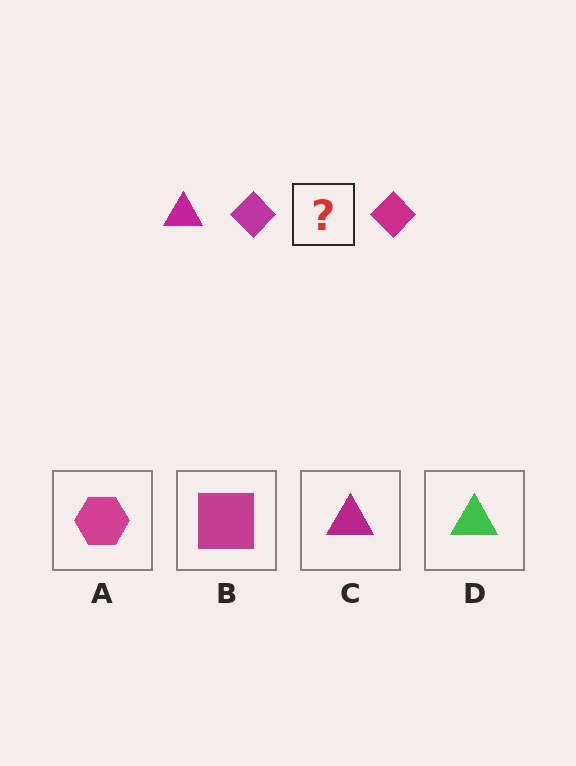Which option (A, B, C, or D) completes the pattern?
C.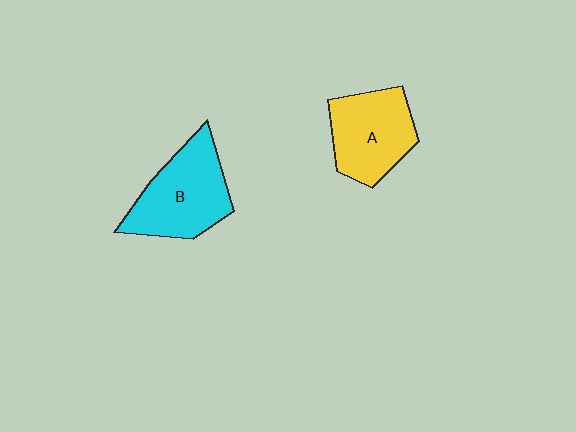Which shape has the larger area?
Shape B (cyan).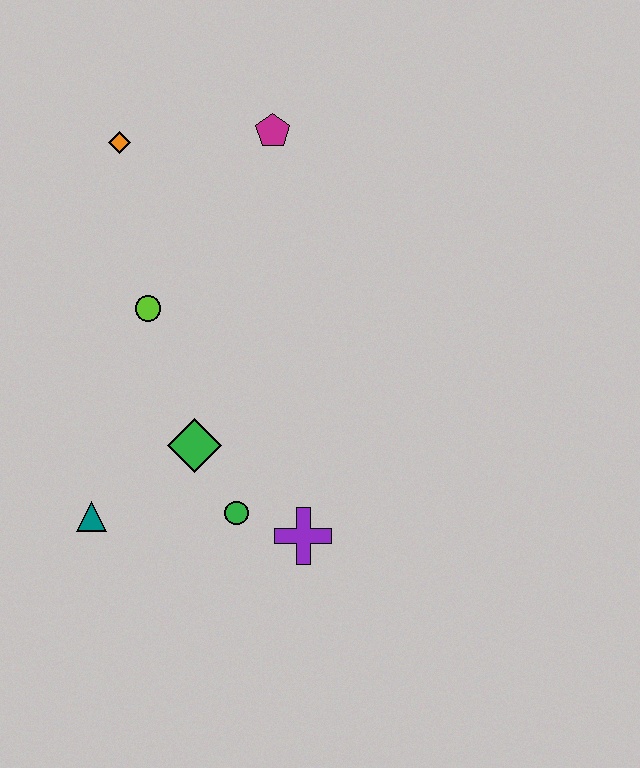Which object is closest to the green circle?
The purple cross is closest to the green circle.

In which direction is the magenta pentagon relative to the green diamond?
The magenta pentagon is above the green diamond.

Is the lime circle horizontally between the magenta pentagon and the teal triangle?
Yes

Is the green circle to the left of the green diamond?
No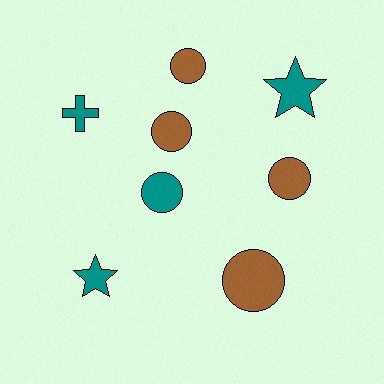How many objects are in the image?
There are 8 objects.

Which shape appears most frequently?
Circle, with 5 objects.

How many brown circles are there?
There are 4 brown circles.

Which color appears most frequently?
Brown, with 4 objects.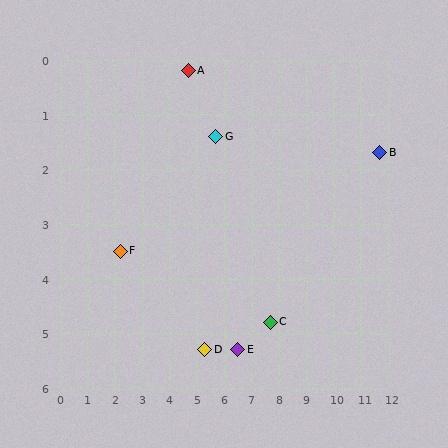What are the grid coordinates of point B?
Point B is at approximately (11.7, 1.7).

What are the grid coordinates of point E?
Point E is at approximately (6.5, 5.3).